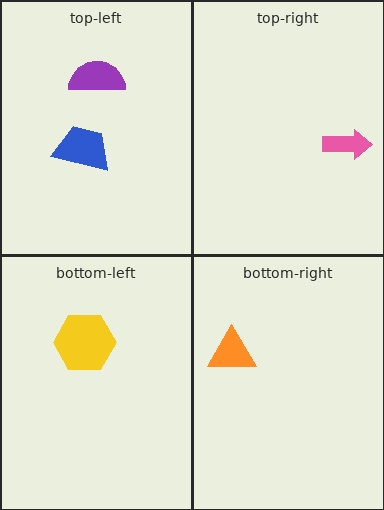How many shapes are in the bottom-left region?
1.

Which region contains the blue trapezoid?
The top-left region.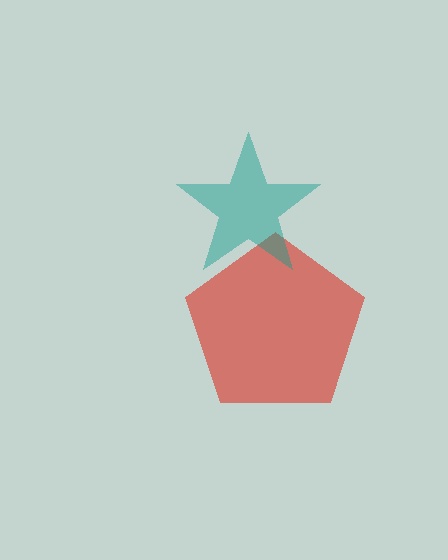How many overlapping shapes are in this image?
There are 2 overlapping shapes in the image.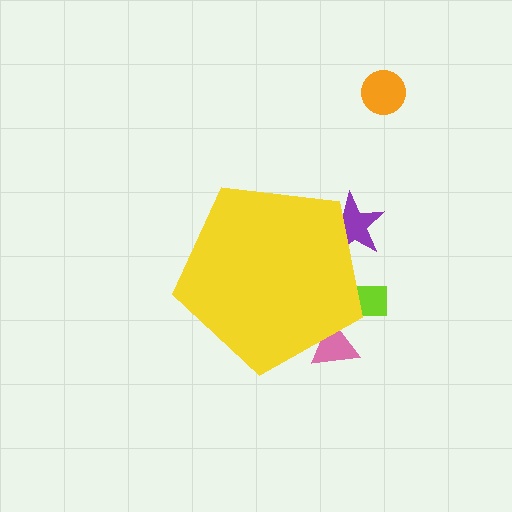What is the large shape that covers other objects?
A yellow pentagon.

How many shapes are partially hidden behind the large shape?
3 shapes are partially hidden.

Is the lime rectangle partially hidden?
Yes, the lime rectangle is partially hidden behind the yellow pentagon.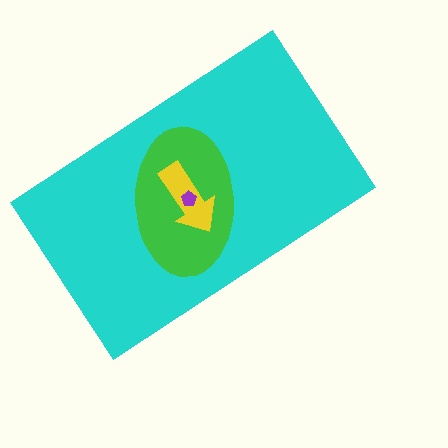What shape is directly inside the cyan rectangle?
The green ellipse.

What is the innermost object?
The purple pentagon.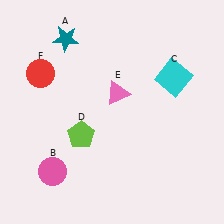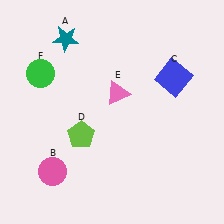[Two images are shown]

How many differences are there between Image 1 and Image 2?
There are 2 differences between the two images.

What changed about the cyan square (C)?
In Image 1, C is cyan. In Image 2, it changed to blue.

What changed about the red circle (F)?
In Image 1, F is red. In Image 2, it changed to green.